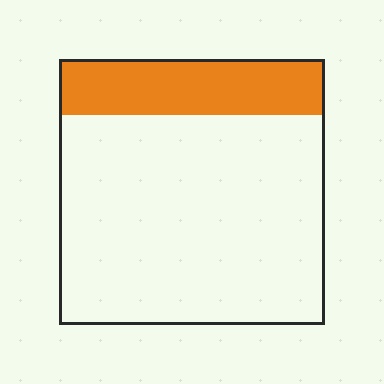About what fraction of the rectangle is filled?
About one fifth (1/5).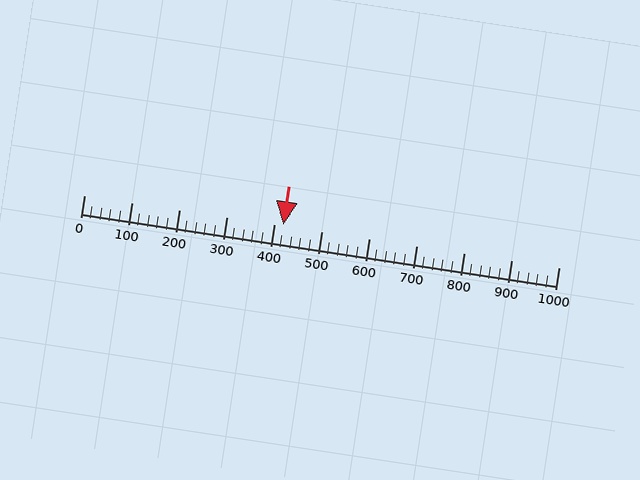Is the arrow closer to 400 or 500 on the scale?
The arrow is closer to 400.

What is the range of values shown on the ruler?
The ruler shows values from 0 to 1000.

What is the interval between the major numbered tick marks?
The major tick marks are spaced 100 units apart.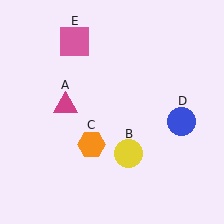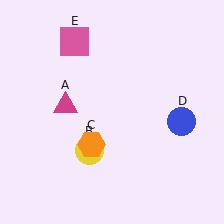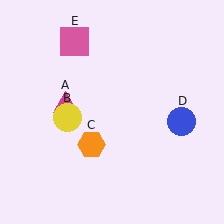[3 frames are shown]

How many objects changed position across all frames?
1 object changed position: yellow circle (object B).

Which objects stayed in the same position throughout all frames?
Magenta triangle (object A) and orange hexagon (object C) and blue circle (object D) and pink square (object E) remained stationary.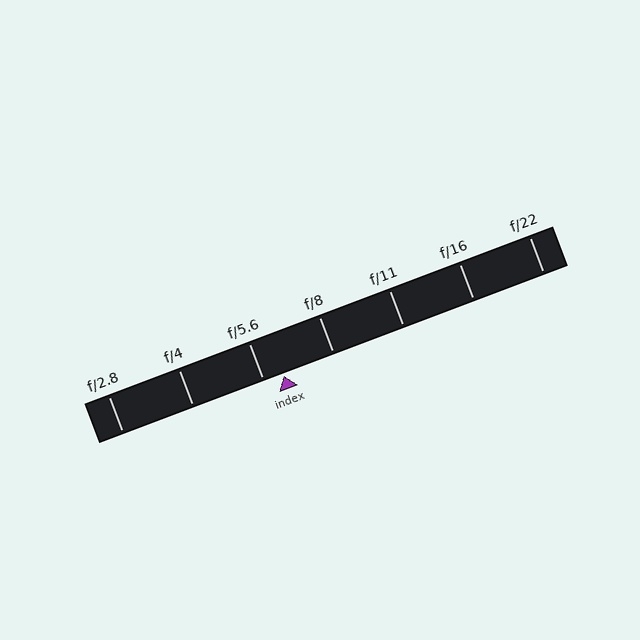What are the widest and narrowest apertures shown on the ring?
The widest aperture shown is f/2.8 and the narrowest is f/22.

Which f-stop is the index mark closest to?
The index mark is closest to f/5.6.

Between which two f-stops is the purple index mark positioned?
The index mark is between f/5.6 and f/8.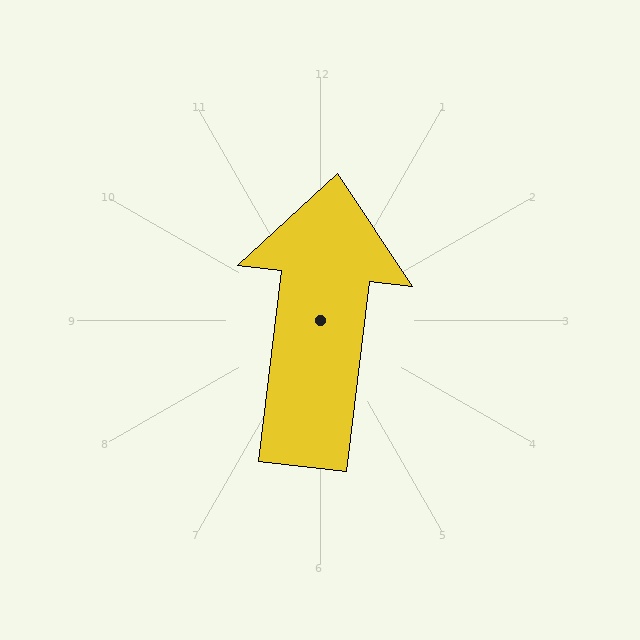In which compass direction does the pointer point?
North.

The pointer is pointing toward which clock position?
Roughly 12 o'clock.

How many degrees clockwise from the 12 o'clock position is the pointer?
Approximately 7 degrees.